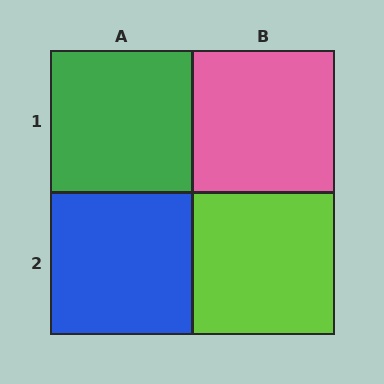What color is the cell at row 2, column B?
Lime.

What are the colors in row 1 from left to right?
Green, pink.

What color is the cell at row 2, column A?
Blue.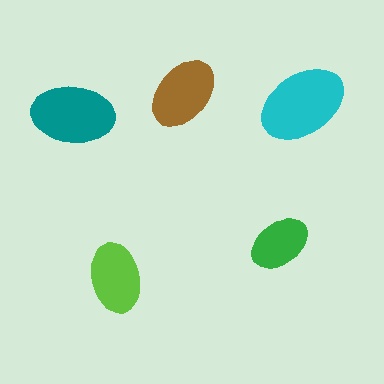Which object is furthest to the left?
The teal ellipse is leftmost.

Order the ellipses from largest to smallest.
the cyan one, the teal one, the brown one, the lime one, the green one.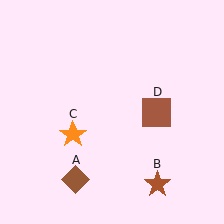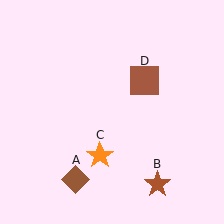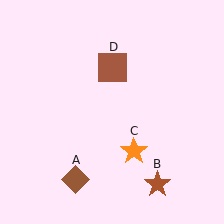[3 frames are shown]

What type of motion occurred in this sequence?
The orange star (object C), brown square (object D) rotated counterclockwise around the center of the scene.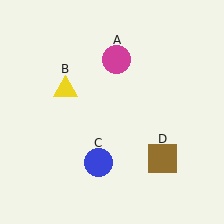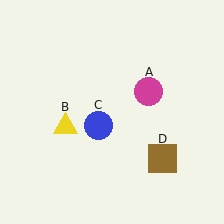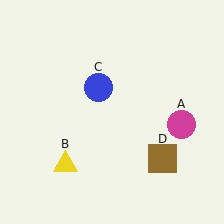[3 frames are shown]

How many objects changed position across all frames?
3 objects changed position: magenta circle (object A), yellow triangle (object B), blue circle (object C).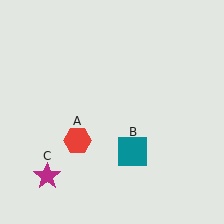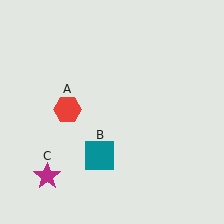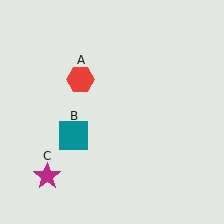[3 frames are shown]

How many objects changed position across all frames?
2 objects changed position: red hexagon (object A), teal square (object B).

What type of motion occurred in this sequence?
The red hexagon (object A), teal square (object B) rotated clockwise around the center of the scene.